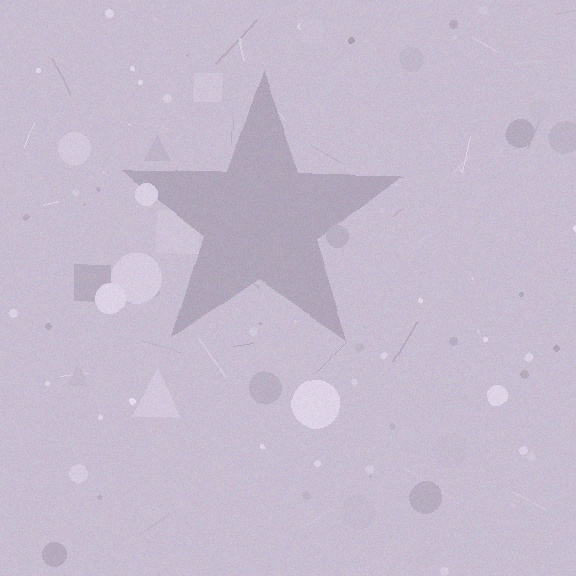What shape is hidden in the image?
A star is hidden in the image.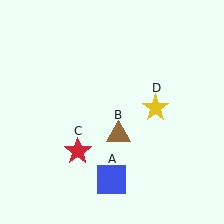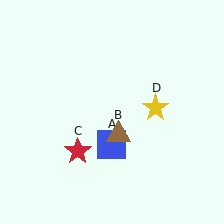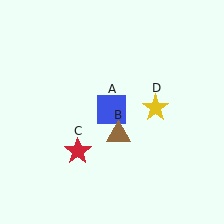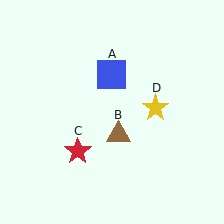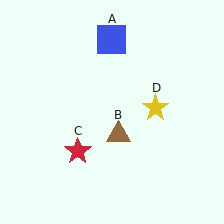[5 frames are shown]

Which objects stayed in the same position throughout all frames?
Brown triangle (object B) and red star (object C) and yellow star (object D) remained stationary.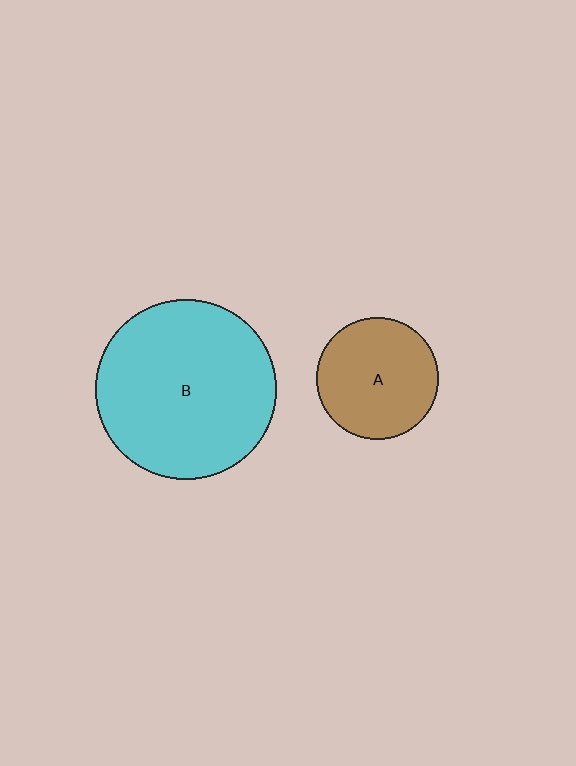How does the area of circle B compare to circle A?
Approximately 2.2 times.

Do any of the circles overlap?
No, none of the circles overlap.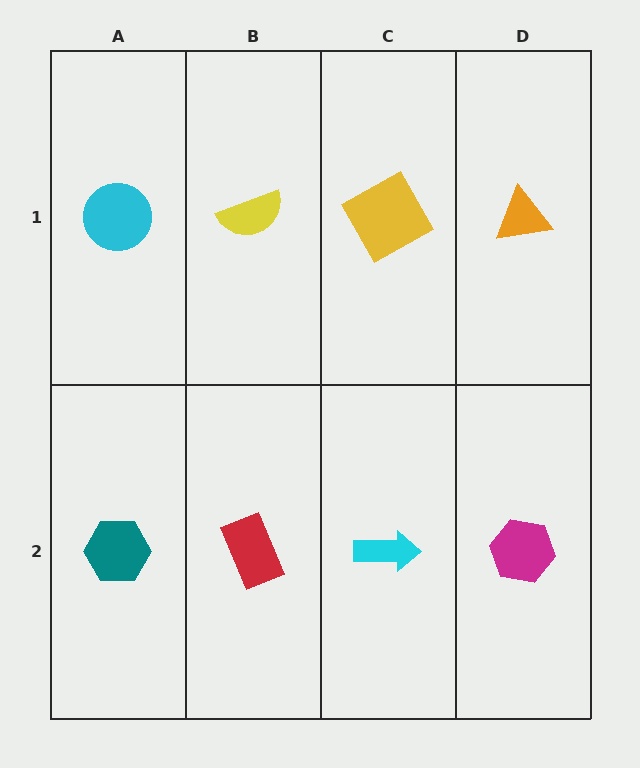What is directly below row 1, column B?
A red rectangle.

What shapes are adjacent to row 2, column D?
An orange triangle (row 1, column D), a cyan arrow (row 2, column C).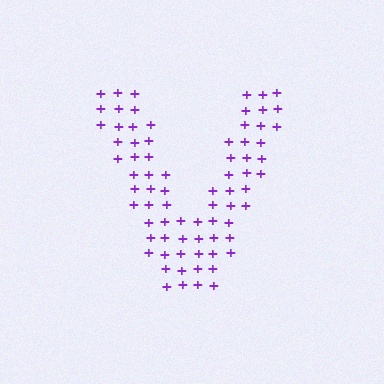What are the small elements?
The small elements are plus signs.